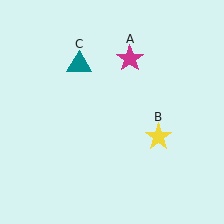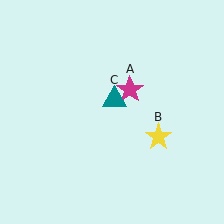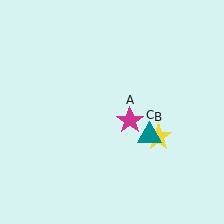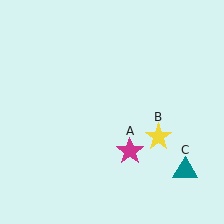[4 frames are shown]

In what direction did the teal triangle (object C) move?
The teal triangle (object C) moved down and to the right.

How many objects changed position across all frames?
2 objects changed position: magenta star (object A), teal triangle (object C).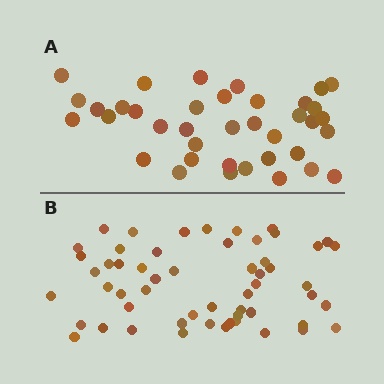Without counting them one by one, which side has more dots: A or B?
Region B (the bottom region) has more dots.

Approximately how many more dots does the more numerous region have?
Region B has approximately 15 more dots than region A.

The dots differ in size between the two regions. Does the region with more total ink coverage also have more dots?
No. Region A has more total ink coverage because its dots are larger, but region B actually contains more individual dots. Total area can be misleading — the number of items is what matters here.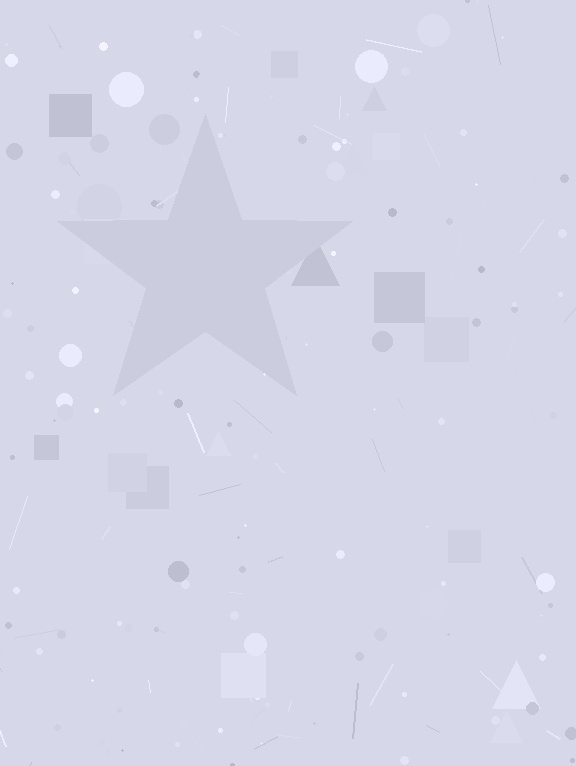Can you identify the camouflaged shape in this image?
The camouflaged shape is a star.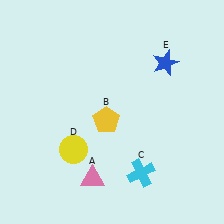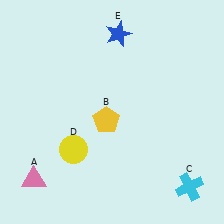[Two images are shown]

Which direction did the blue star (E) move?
The blue star (E) moved left.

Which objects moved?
The objects that moved are: the pink triangle (A), the cyan cross (C), the blue star (E).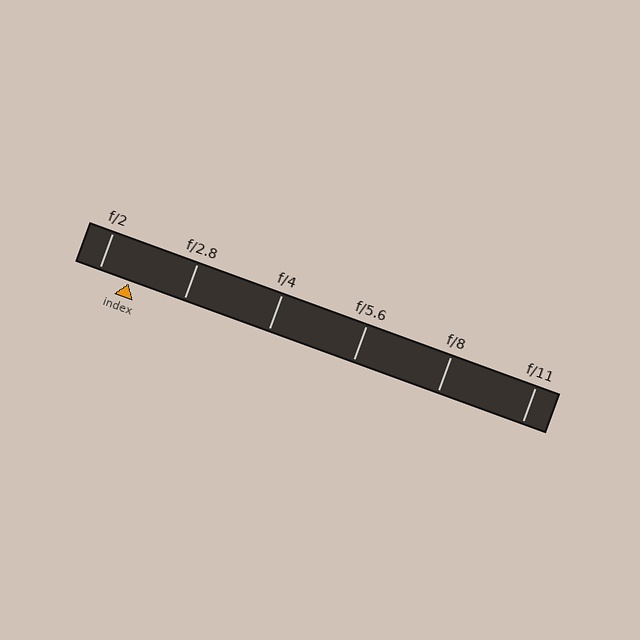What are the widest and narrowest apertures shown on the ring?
The widest aperture shown is f/2 and the narrowest is f/11.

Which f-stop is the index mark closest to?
The index mark is closest to f/2.